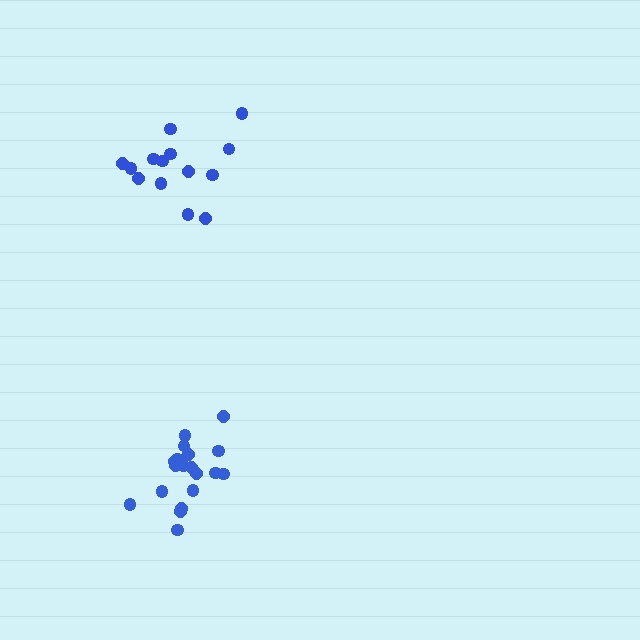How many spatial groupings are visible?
There are 2 spatial groupings.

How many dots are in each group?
Group 1: 20 dots, Group 2: 14 dots (34 total).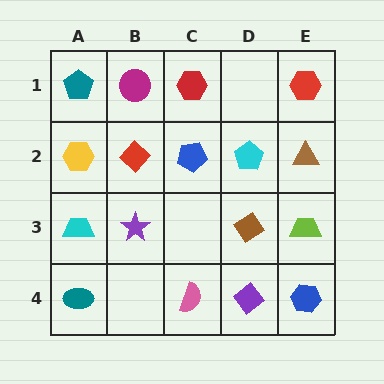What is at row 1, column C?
A red hexagon.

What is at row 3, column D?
A brown diamond.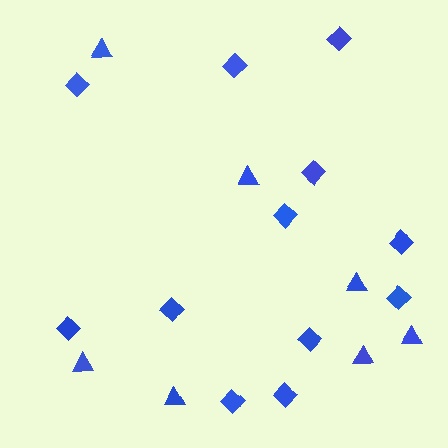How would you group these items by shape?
There are 2 groups: one group of diamonds (12) and one group of triangles (7).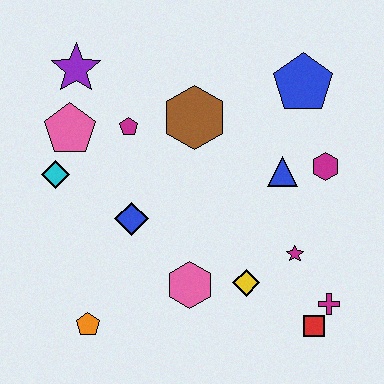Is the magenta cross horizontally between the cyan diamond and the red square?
No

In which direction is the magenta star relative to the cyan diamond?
The magenta star is to the right of the cyan diamond.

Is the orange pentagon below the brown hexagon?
Yes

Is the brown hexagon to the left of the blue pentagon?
Yes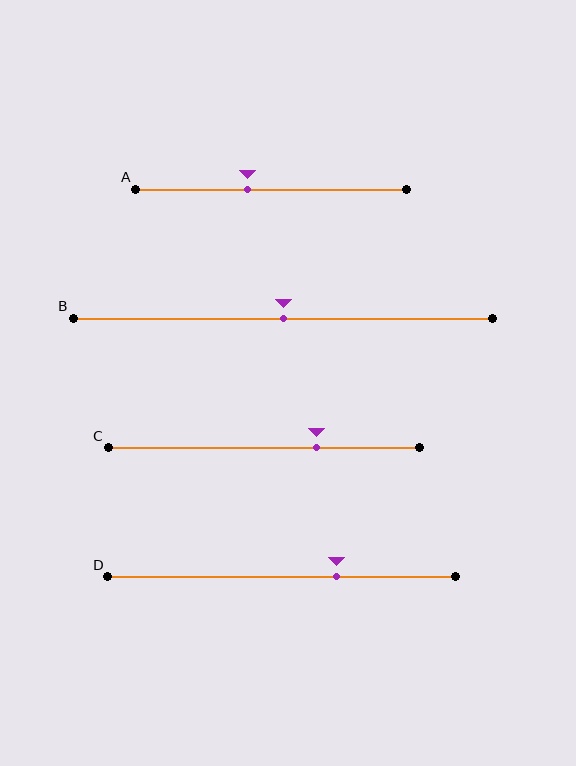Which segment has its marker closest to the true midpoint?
Segment B has its marker closest to the true midpoint.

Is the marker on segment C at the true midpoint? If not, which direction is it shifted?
No, the marker on segment C is shifted to the right by about 17% of the segment length.